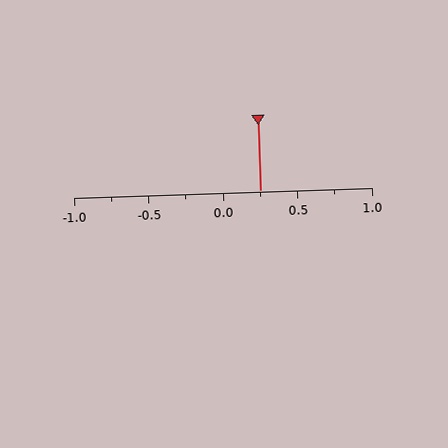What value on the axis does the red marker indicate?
The marker indicates approximately 0.25.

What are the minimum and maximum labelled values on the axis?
The axis runs from -1.0 to 1.0.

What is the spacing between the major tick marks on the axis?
The major ticks are spaced 0.5 apart.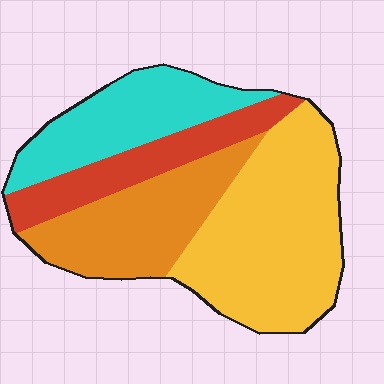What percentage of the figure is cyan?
Cyan covers around 20% of the figure.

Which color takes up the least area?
Red, at roughly 15%.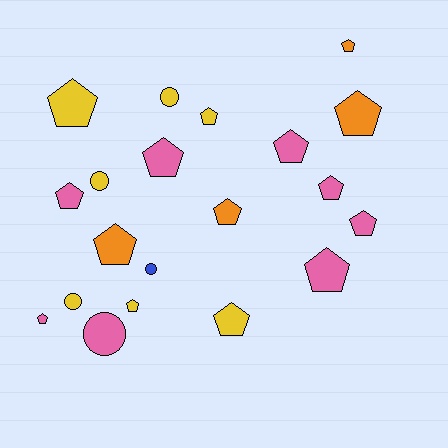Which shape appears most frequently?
Pentagon, with 15 objects.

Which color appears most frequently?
Pink, with 8 objects.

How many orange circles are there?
There are no orange circles.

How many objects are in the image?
There are 20 objects.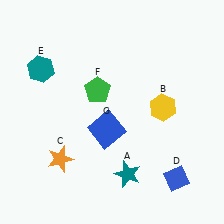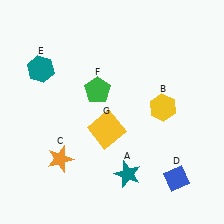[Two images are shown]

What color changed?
The square (G) changed from blue in Image 1 to yellow in Image 2.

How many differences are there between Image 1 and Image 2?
There is 1 difference between the two images.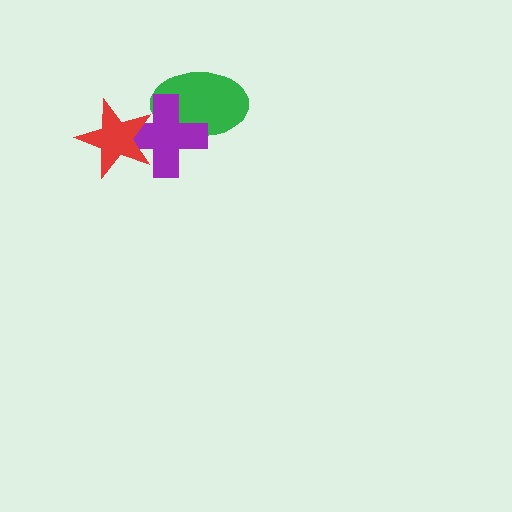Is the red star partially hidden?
No, no other shape covers it.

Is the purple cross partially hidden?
Yes, it is partially covered by another shape.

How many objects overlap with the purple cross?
2 objects overlap with the purple cross.